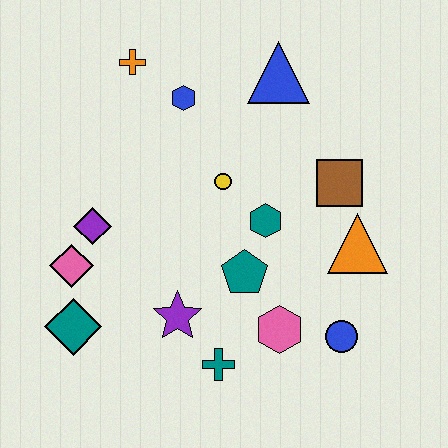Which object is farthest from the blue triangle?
The teal diamond is farthest from the blue triangle.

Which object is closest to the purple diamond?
The pink diamond is closest to the purple diamond.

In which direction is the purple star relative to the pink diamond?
The purple star is to the right of the pink diamond.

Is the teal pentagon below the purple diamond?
Yes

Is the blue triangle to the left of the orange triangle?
Yes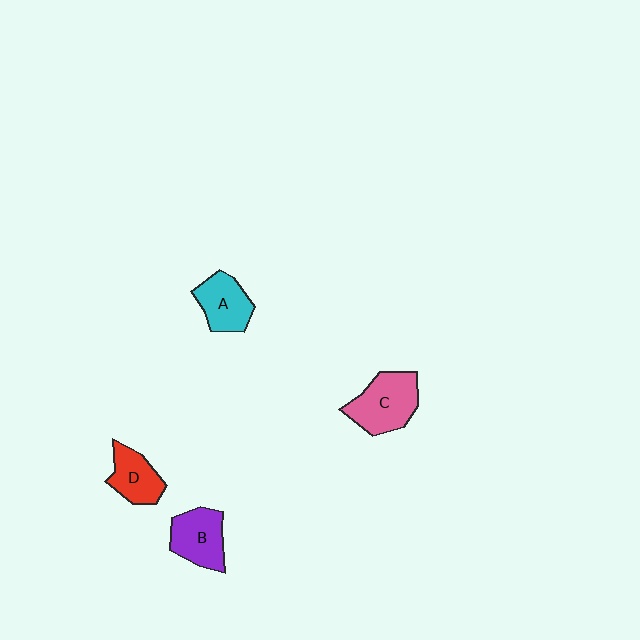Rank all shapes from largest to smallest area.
From largest to smallest: C (pink), B (purple), A (cyan), D (red).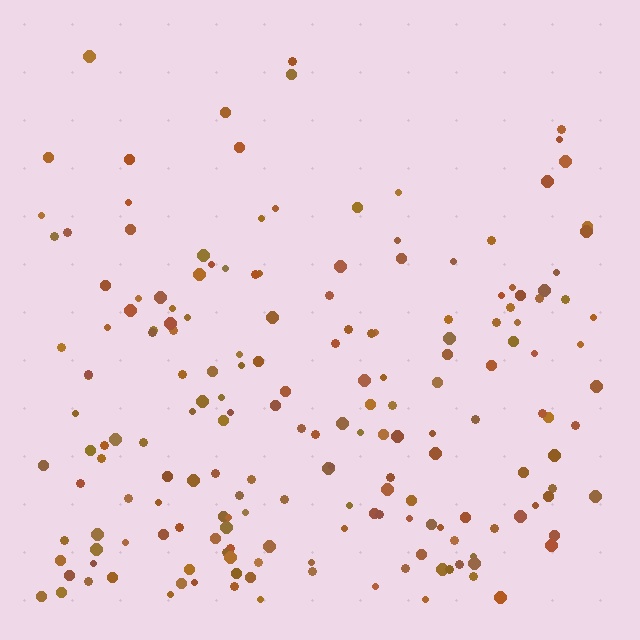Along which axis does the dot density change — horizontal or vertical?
Vertical.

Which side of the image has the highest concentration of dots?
The bottom.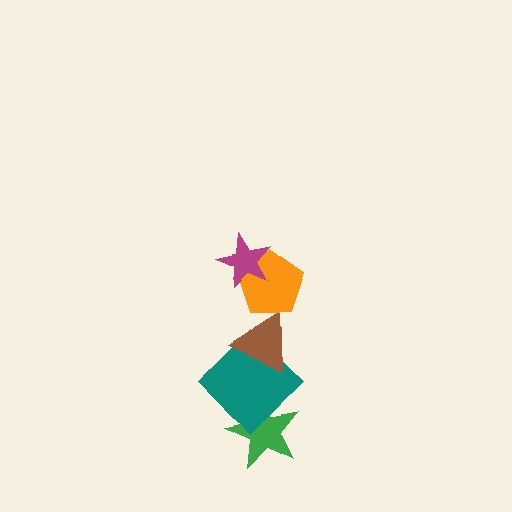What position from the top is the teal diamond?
The teal diamond is 4th from the top.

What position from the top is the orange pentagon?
The orange pentagon is 2nd from the top.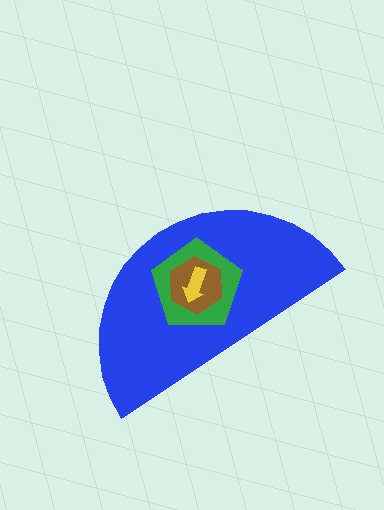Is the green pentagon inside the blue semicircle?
Yes.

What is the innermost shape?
The yellow arrow.